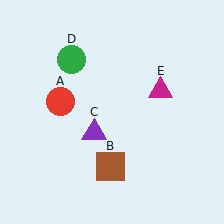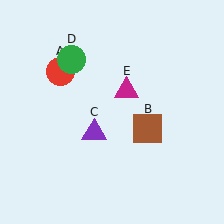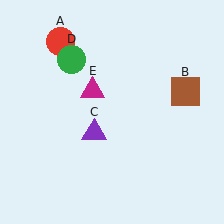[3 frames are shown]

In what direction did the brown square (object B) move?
The brown square (object B) moved up and to the right.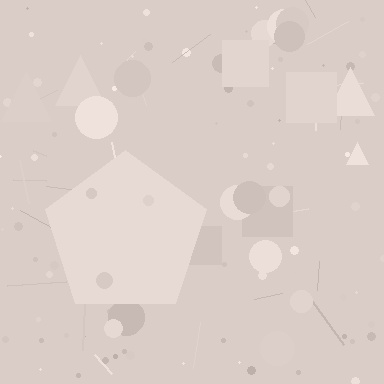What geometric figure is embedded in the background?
A pentagon is embedded in the background.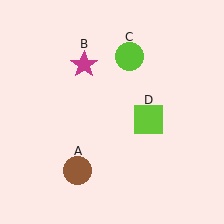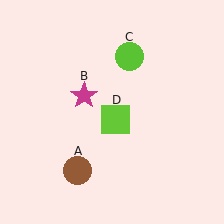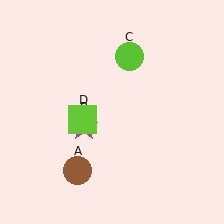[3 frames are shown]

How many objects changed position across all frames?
2 objects changed position: magenta star (object B), lime square (object D).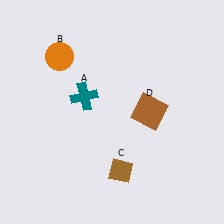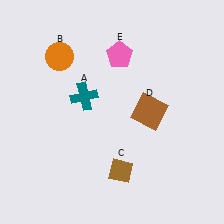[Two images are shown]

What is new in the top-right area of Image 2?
A pink pentagon (E) was added in the top-right area of Image 2.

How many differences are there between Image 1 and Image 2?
There is 1 difference between the two images.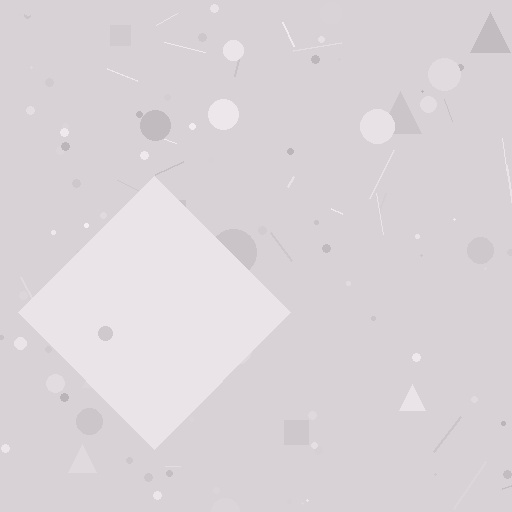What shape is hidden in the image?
A diamond is hidden in the image.